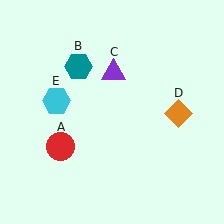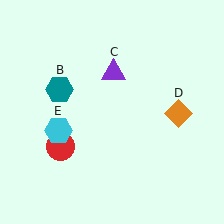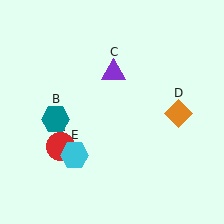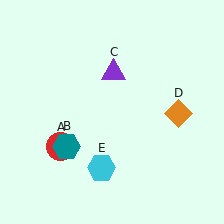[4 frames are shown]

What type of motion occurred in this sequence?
The teal hexagon (object B), cyan hexagon (object E) rotated counterclockwise around the center of the scene.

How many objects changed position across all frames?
2 objects changed position: teal hexagon (object B), cyan hexagon (object E).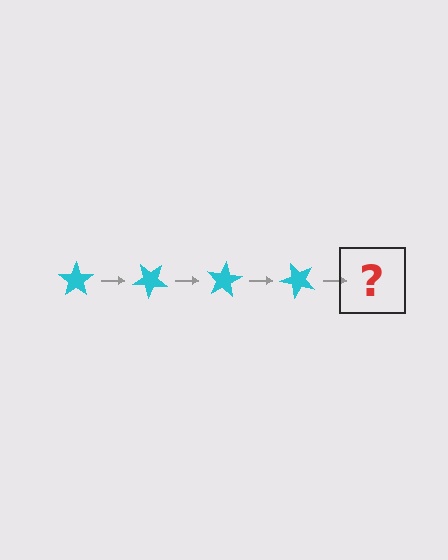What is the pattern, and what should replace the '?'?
The pattern is that the star rotates 40 degrees each step. The '?' should be a cyan star rotated 160 degrees.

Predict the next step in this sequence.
The next step is a cyan star rotated 160 degrees.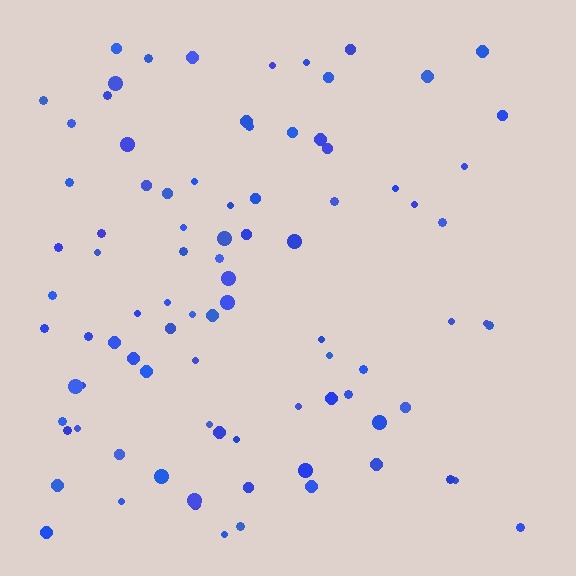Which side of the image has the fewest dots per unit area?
The right.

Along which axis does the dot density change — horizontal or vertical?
Horizontal.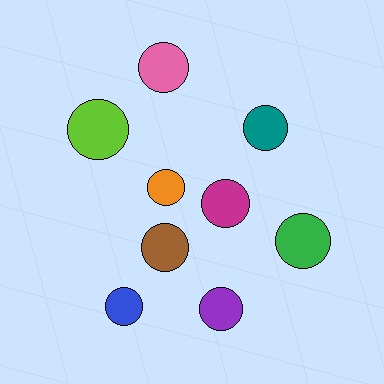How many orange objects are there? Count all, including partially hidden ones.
There is 1 orange object.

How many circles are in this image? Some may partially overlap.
There are 9 circles.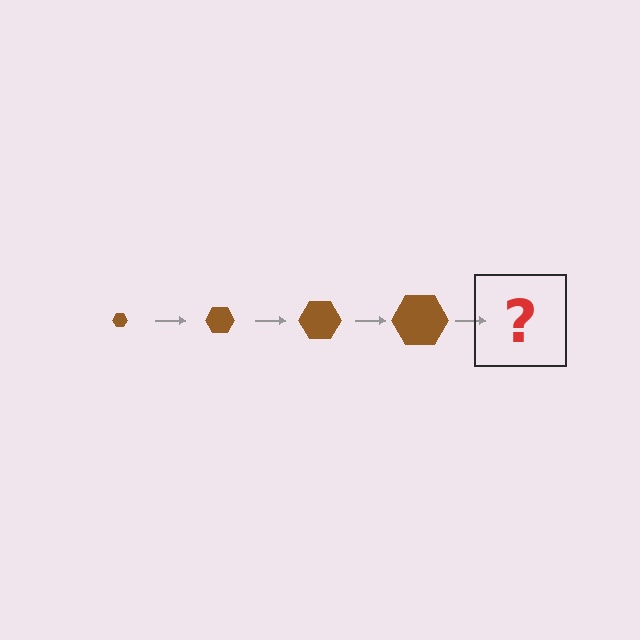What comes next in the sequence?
The next element should be a brown hexagon, larger than the previous one.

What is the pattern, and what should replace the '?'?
The pattern is that the hexagon gets progressively larger each step. The '?' should be a brown hexagon, larger than the previous one.